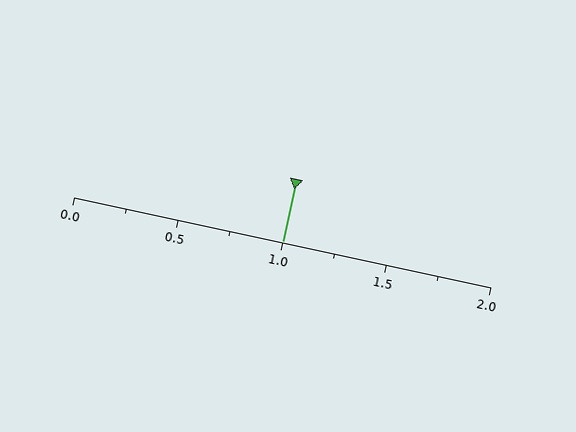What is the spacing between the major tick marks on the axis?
The major ticks are spaced 0.5 apart.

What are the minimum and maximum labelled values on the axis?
The axis runs from 0.0 to 2.0.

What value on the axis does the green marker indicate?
The marker indicates approximately 1.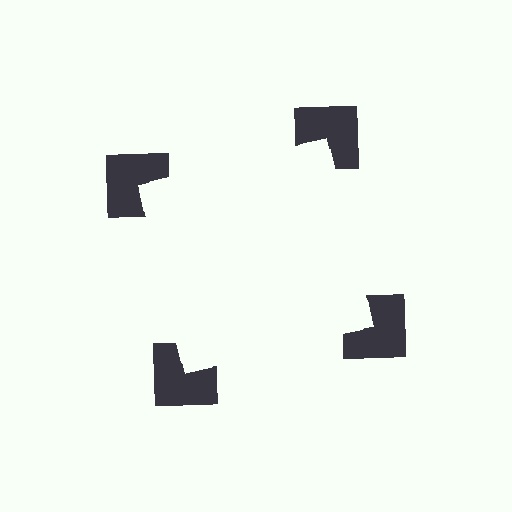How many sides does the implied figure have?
4 sides.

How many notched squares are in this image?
There are 4 — one at each vertex of the illusory square.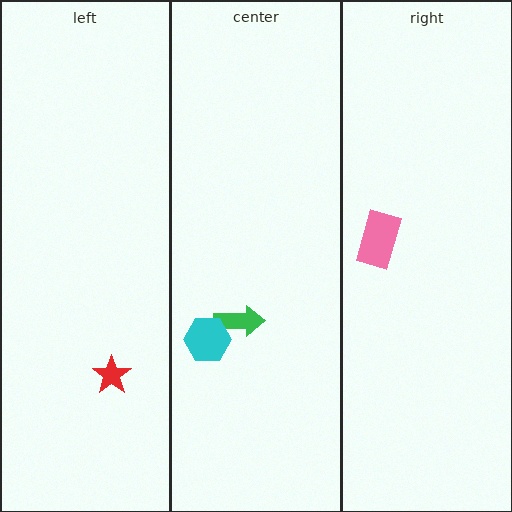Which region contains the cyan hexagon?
The center region.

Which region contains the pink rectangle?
The right region.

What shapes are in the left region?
The red star.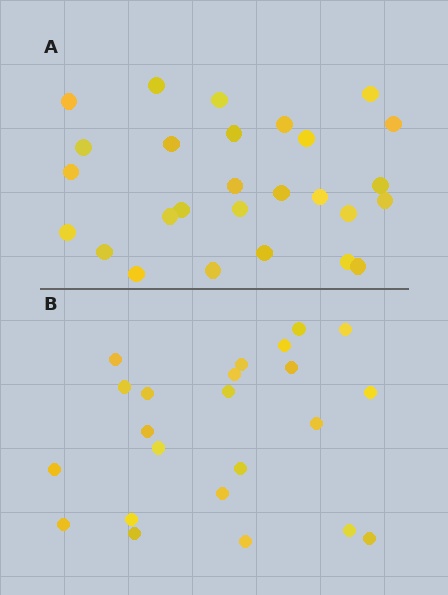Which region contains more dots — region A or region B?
Region A (the top region) has more dots.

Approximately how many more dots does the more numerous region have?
Region A has about 4 more dots than region B.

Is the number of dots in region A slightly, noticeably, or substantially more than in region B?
Region A has only slightly more — the two regions are fairly close. The ratio is roughly 1.2 to 1.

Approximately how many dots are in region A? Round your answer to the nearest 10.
About 30 dots. (The exact count is 27, which rounds to 30.)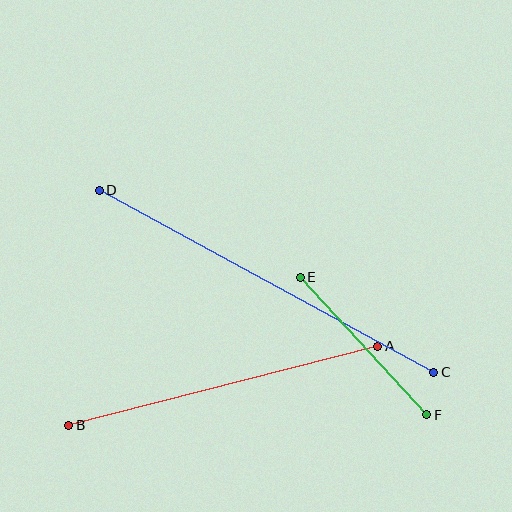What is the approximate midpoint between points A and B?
The midpoint is at approximately (223, 386) pixels.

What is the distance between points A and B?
The distance is approximately 319 pixels.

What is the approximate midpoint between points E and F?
The midpoint is at approximately (364, 346) pixels.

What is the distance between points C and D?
The distance is approximately 380 pixels.